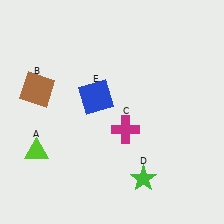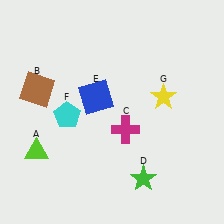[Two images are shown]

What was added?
A cyan pentagon (F), a yellow star (G) were added in Image 2.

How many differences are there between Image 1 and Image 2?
There are 2 differences between the two images.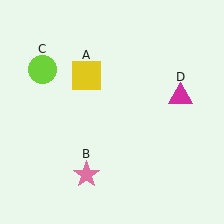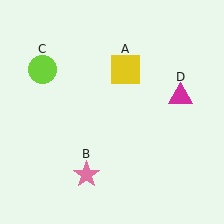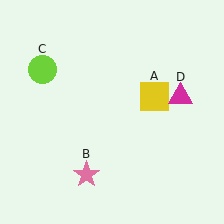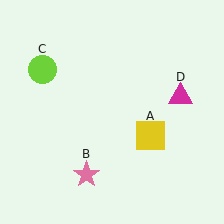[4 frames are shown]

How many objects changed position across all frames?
1 object changed position: yellow square (object A).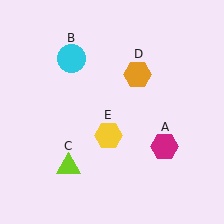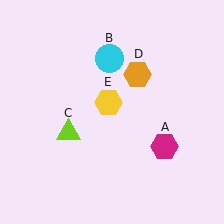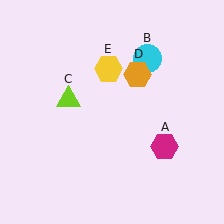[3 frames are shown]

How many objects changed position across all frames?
3 objects changed position: cyan circle (object B), lime triangle (object C), yellow hexagon (object E).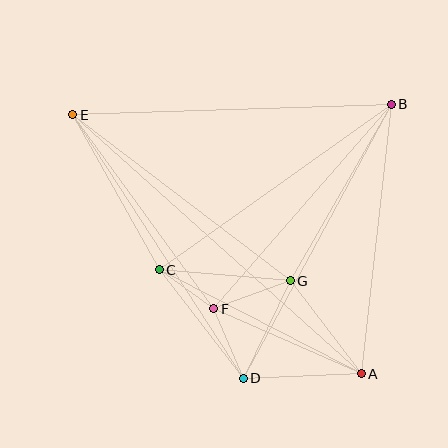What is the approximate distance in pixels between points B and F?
The distance between B and F is approximately 271 pixels.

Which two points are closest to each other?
Points C and F are closest to each other.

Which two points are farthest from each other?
Points A and E are farthest from each other.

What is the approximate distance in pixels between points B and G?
The distance between B and G is approximately 203 pixels.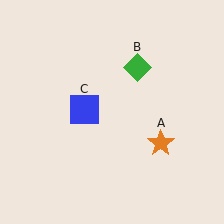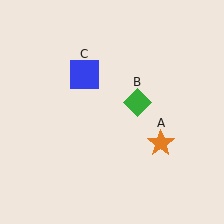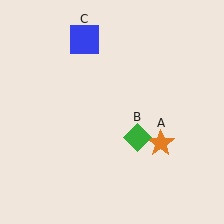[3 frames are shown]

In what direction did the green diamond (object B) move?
The green diamond (object B) moved down.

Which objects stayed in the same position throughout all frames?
Orange star (object A) remained stationary.